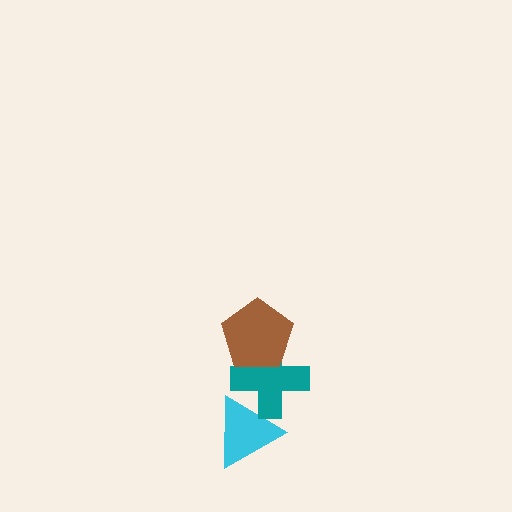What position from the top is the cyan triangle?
The cyan triangle is 3rd from the top.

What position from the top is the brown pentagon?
The brown pentagon is 1st from the top.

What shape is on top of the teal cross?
The brown pentagon is on top of the teal cross.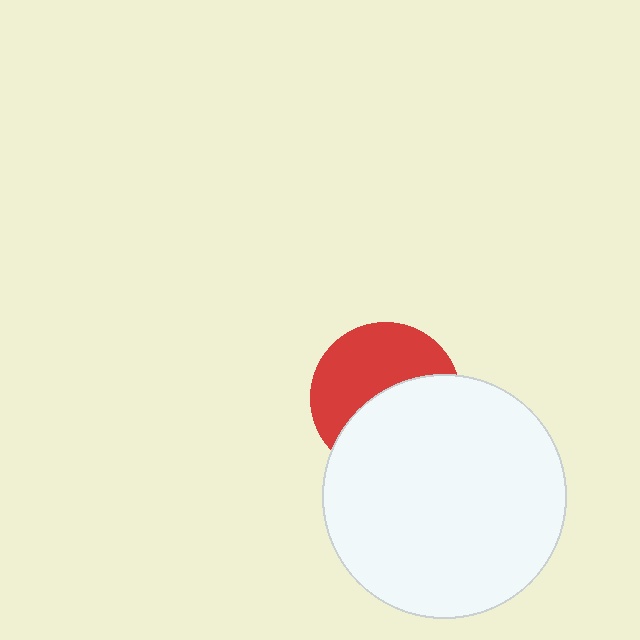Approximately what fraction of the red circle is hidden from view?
Roughly 49% of the red circle is hidden behind the white circle.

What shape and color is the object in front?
The object in front is a white circle.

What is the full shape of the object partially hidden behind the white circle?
The partially hidden object is a red circle.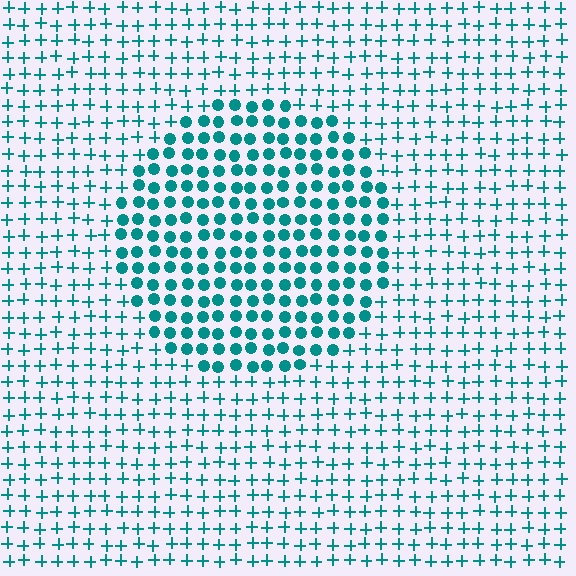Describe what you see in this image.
The image is filled with small teal elements arranged in a uniform grid. A circle-shaped region contains circles, while the surrounding area contains plus signs. The boundary is defined purely by the change in element shape.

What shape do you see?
I see a circle.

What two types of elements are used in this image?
The image uses circles inside the circle region and plus signs outside it.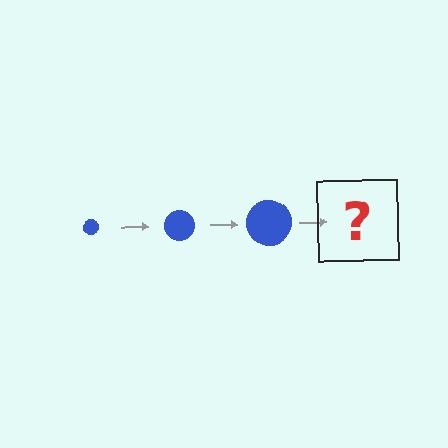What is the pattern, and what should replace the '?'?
The pattern is that the circle gets progressively larger each step. The '?' should be a blue circle, larger than the previous one.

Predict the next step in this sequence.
The next step is a blue circle, larger than the previous one.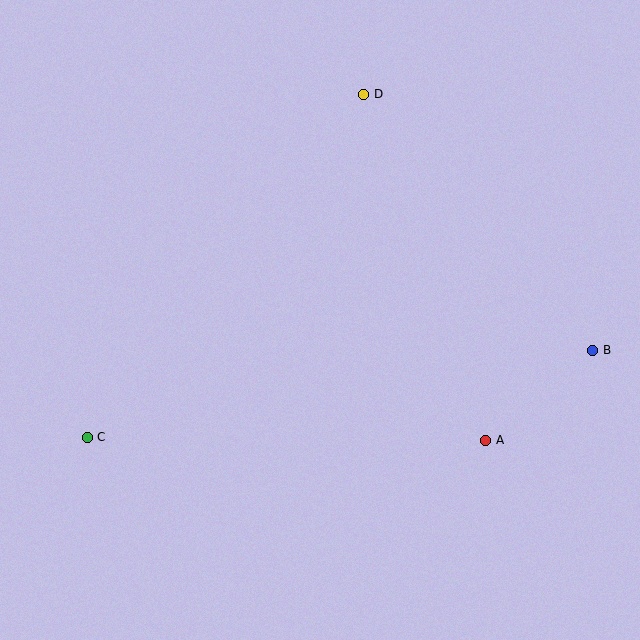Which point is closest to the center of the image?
Point A at (486, 440) is closest to the center.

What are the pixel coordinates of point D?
Point D is at (364, 94).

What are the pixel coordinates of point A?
Point A is at (486, 440).